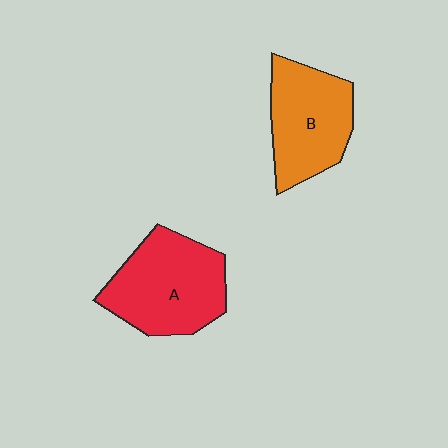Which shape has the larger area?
Shape A (red).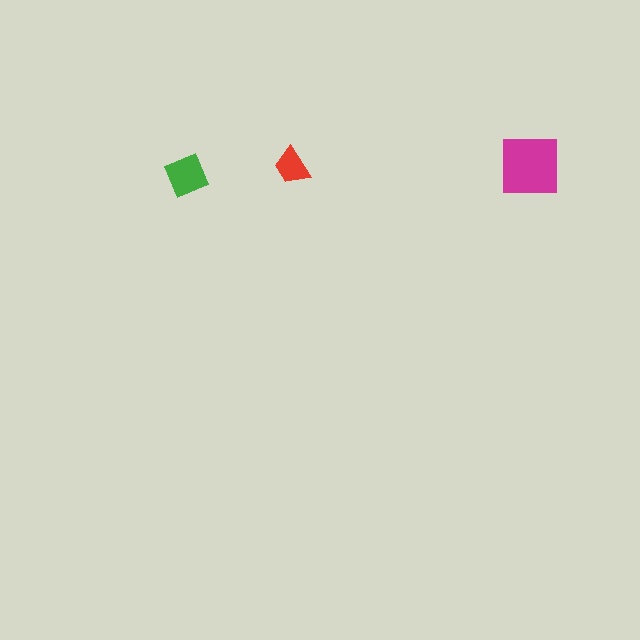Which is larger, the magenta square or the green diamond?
The magenta square.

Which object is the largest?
The magenta square.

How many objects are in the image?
There are 3 objects in the image.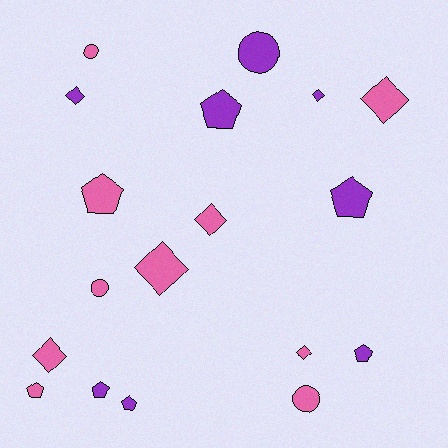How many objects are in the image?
There are 18 objects.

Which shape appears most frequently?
Diamond, with 7 objects.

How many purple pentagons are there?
There are 5 purple pentagons.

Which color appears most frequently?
Pink, with 10 objects.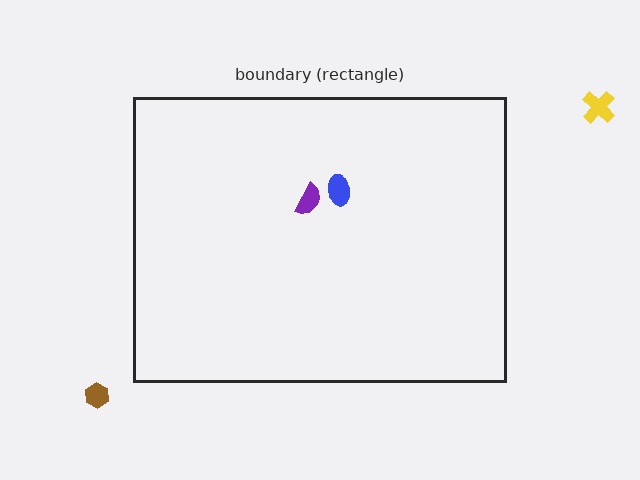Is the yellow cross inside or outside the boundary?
Outside.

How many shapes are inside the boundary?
2 inside, 2 outside.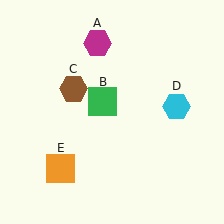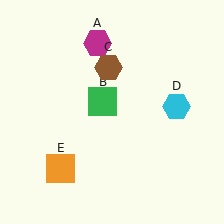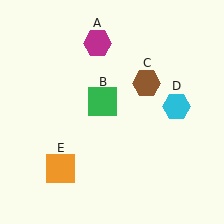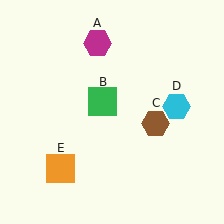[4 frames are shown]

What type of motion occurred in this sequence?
The brown hexagon (object C) rotated clockwise around the center of the scene.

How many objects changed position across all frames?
1 object changed position: brown hexagon (object C).